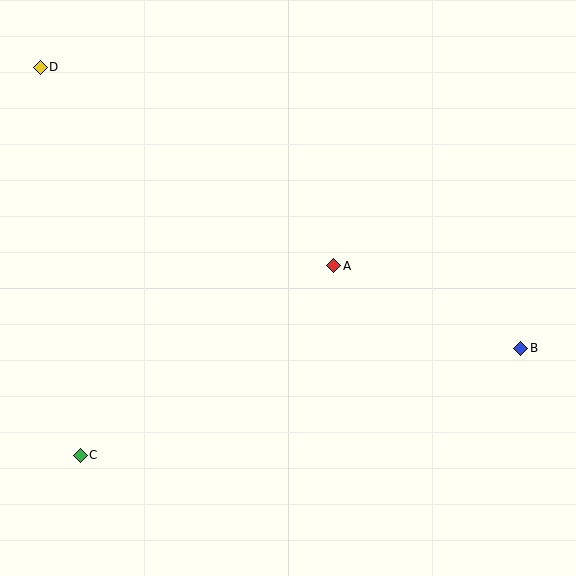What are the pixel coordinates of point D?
Point D is at (40, 68).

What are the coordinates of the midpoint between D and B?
The midpoint between D and B is at (280, 208).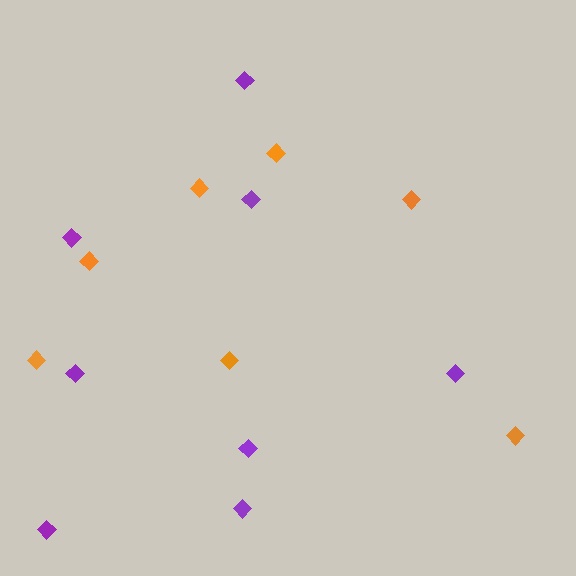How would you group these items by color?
There are 2 groups: one group of orange diamonds (7) and one group of purple diamonds (8).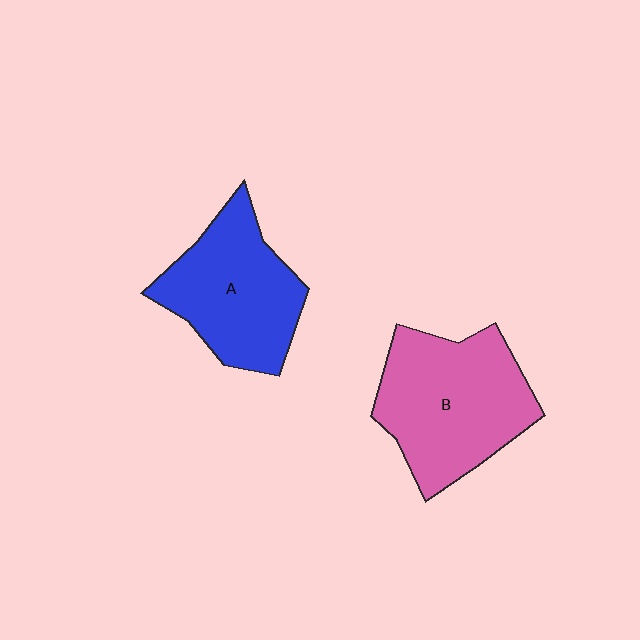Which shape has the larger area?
Shape B (pink).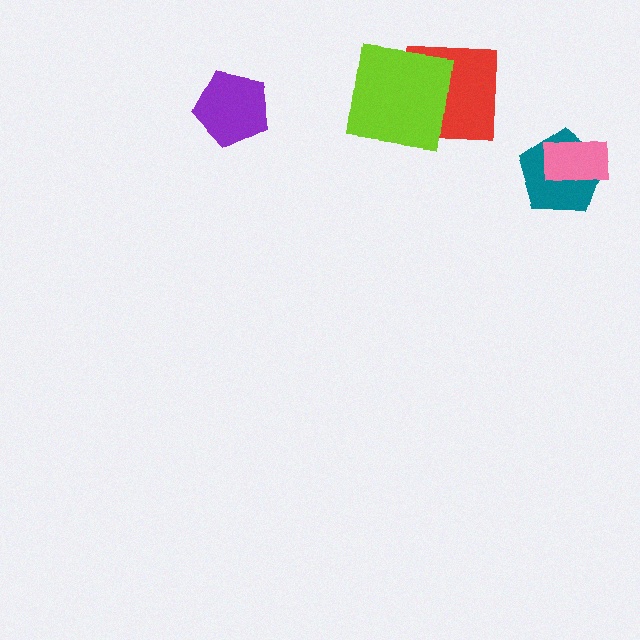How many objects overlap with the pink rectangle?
1 object overlaps with the pink rectangle.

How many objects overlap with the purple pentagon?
0 objects overlap with the purple pentagon.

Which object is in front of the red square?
The lime square is in front of the red square.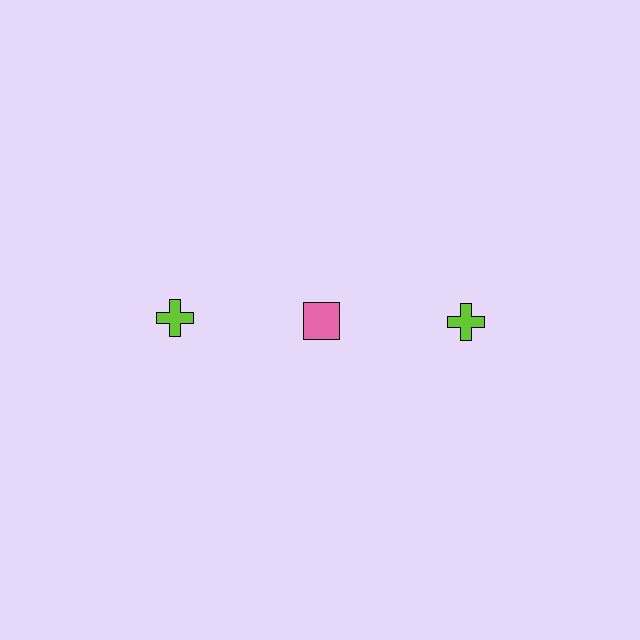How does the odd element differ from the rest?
It differs in both color (pink instead of lime) and shape (square instead of cross).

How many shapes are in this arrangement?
There are 3 shapes arranged in a grid pattern.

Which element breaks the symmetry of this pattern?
The pink square in the top row, second from left column breaks the symmetry. All other shapes are lime crosses.